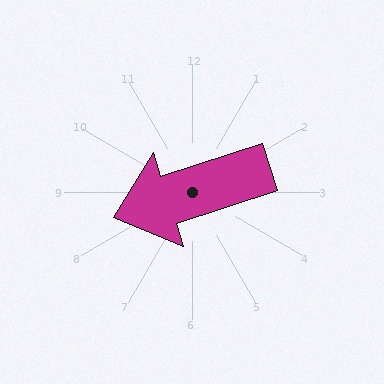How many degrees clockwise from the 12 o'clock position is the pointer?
Approximately 252 degrees.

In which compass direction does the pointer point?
West.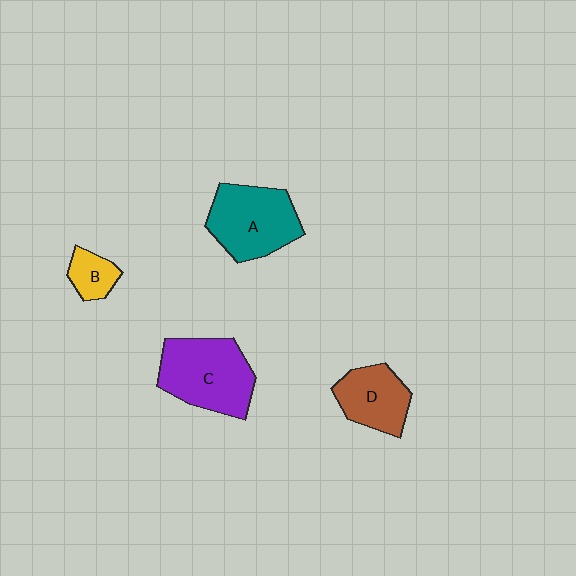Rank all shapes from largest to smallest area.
From largest to smallest: C (purple), A (teal), D (brown), B (yellow).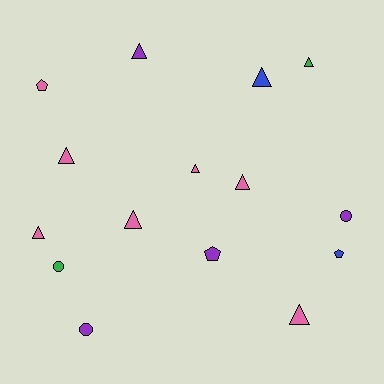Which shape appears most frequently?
Triangle, with 9 objects.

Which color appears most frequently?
Pink, with 7 objects.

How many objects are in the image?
There are 15 objects.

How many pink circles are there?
There are no pink circles.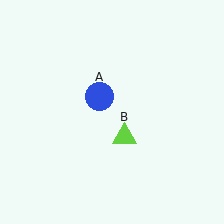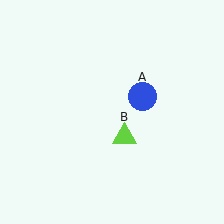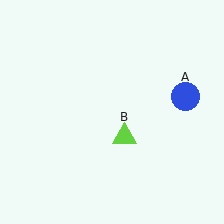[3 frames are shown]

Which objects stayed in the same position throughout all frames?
Lime triangle (object B) remained stationary.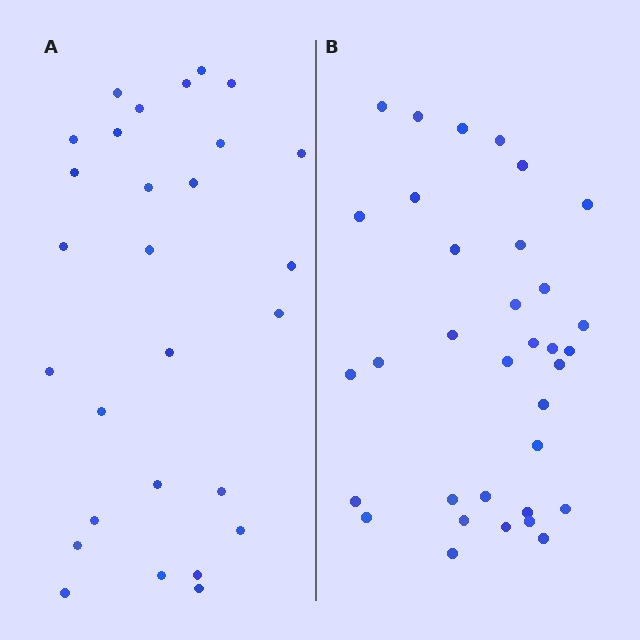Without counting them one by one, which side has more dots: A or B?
Region B (the right region) has more dots.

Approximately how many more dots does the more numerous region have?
Region B has about 6 more dots than region A.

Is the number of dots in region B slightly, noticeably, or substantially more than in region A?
Region B has only slightly more — the two regions are fairly close. The ratio is roughly 1.2 to 1.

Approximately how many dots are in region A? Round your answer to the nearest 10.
About 30 dots. (The exact count is 28, which rounds to 30.)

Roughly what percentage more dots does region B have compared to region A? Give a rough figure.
About 20% more.